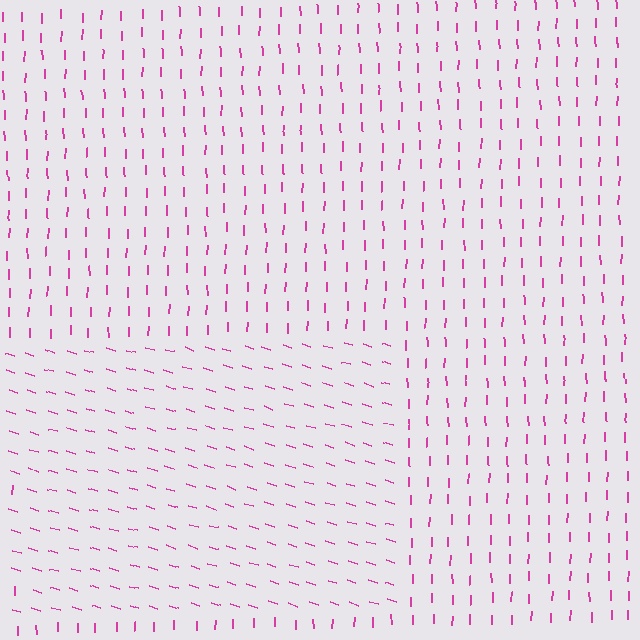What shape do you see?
I see a rectangle.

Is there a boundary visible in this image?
Yes, there is a texture boundary formed by a change in line orientation.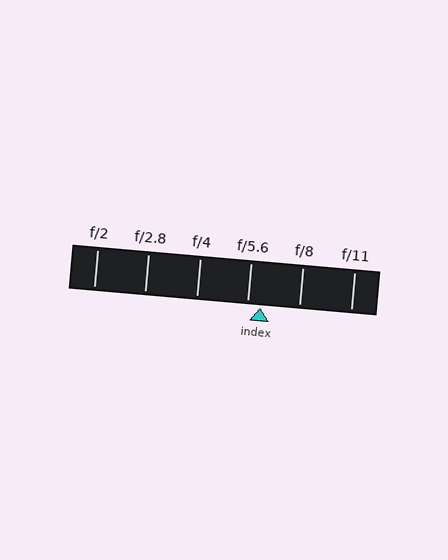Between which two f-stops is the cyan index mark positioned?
The index mark is between f/5.6 and f/8.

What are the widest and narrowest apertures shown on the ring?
The widest aperture shown is f/2 and the narrowest is f/11.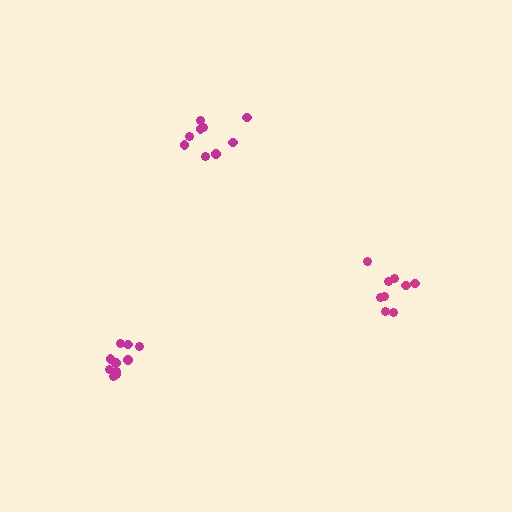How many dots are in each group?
Group 1: 10 dots, Group 2: 9 dots, Group 3: 9 dots (28 total).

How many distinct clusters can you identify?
There are 3 distinct clusters.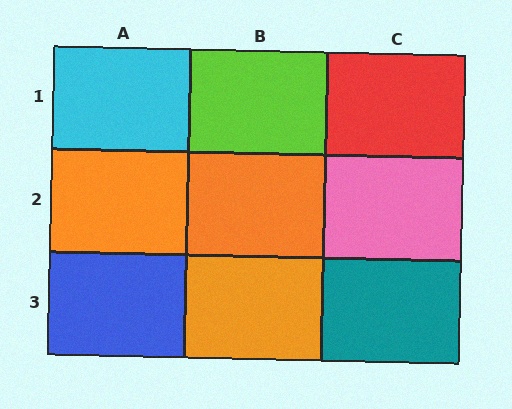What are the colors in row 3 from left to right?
Blue, orange, teal.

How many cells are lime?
1 cell is lime.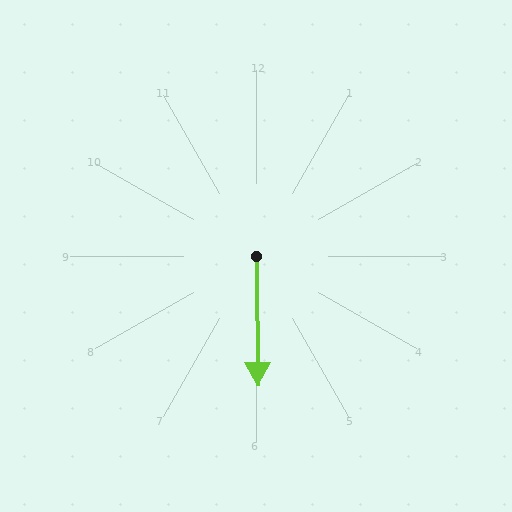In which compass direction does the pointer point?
South.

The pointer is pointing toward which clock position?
Roughly 6 o'clock.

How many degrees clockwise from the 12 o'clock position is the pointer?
Approximately 179 degrees.